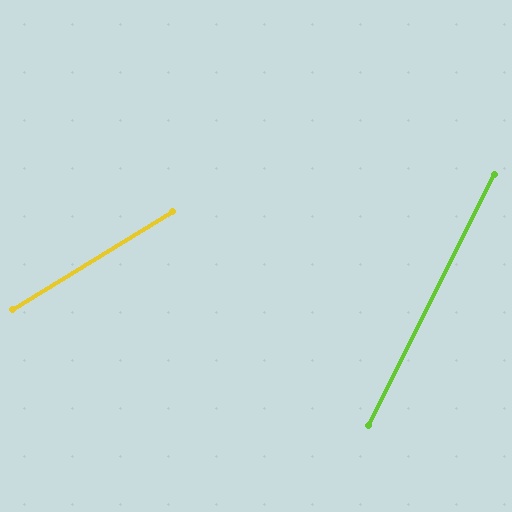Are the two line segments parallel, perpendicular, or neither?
Neither parallel nor perpendicular — they differ by about 32°.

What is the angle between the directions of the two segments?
Approximately 32 degrees.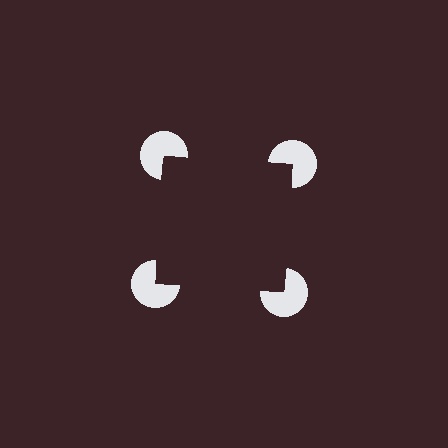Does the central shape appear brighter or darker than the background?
It typically appears slightly darker than the background, even though no actual brightness change is drawn.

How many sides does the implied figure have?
4 sides.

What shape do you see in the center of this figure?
An illusory square — its edges are inferred from the aligned wedge cuts in the pac-man discs, not physically drawn.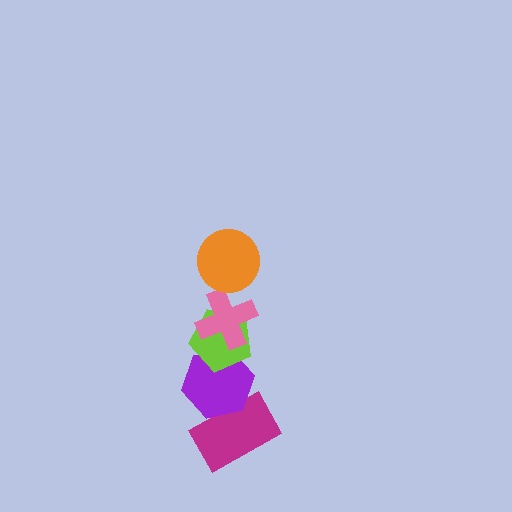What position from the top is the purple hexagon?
The purple hexagon is 4th from the top.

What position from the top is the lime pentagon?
The lime pentagon is 3rd from the top.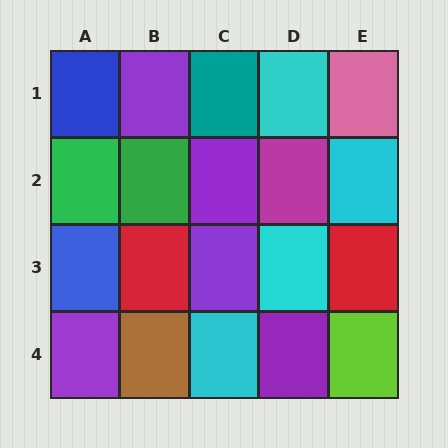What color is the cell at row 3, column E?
Red.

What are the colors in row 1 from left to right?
Blue, purple, teal, cyan, pink.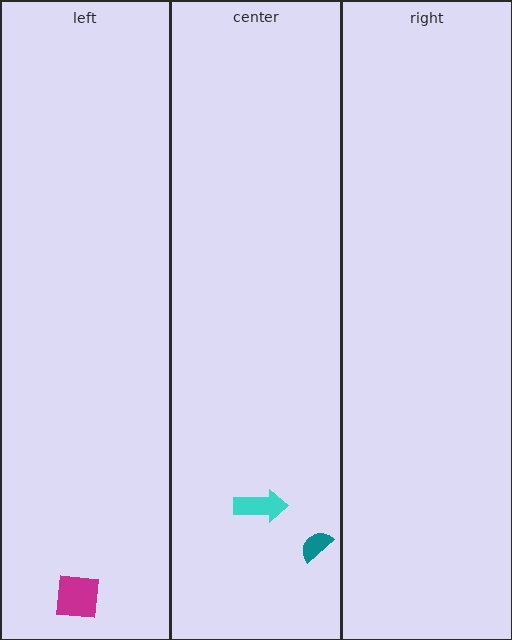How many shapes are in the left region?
1.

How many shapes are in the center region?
2.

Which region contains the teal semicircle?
The center region.